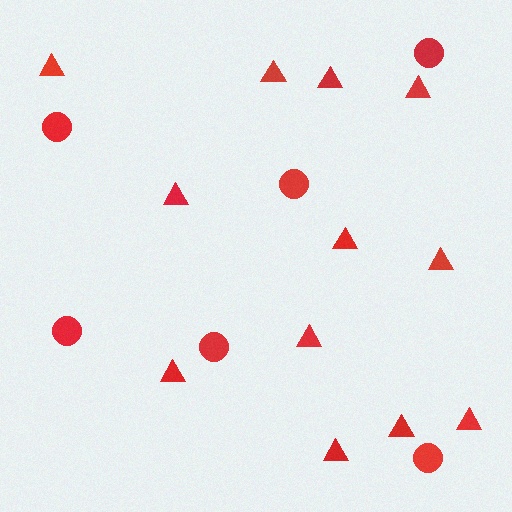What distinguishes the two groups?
There are 2 groups: one group of triangles (12) and one group of circles (6).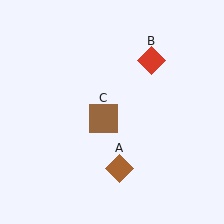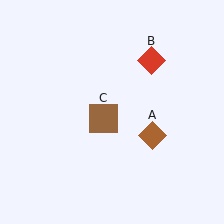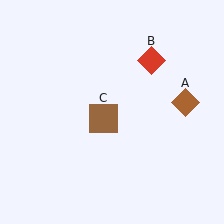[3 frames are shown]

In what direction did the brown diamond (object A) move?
The brown diamond (object A) moved up and to the right.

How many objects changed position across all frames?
1 object changed position: brown diamond (object A).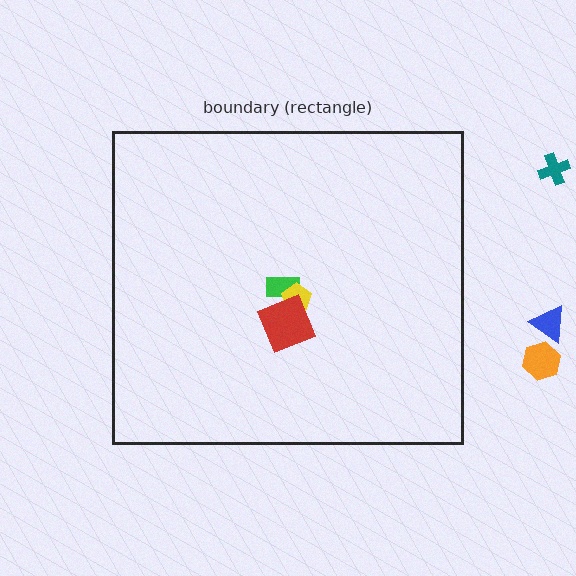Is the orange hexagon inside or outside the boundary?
Outside.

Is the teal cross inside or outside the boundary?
Outside.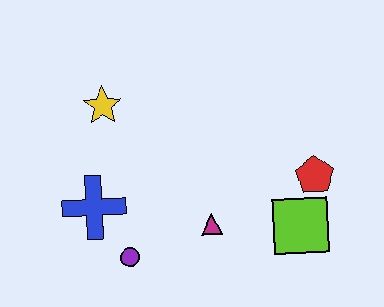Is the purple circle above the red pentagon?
No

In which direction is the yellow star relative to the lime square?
The yellow star is to the left of the lime square.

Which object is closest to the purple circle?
The blue cross is closest to the purple circle.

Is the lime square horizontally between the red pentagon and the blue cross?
Yes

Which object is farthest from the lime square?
The yellow star is farthest from the lime square.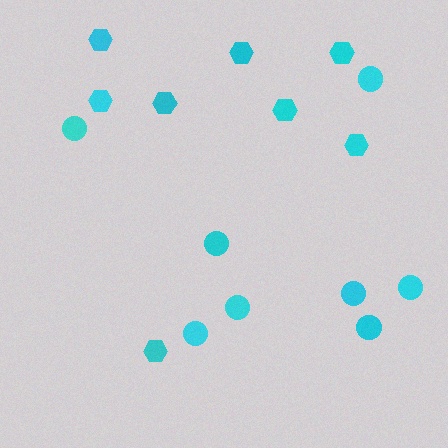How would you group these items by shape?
There are 2 groups: one group of circles (8) and one group of hexagons (8).